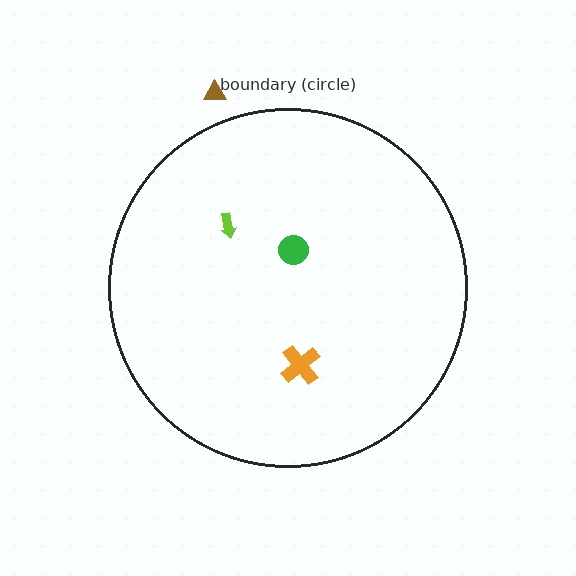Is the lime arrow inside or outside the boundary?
Inside.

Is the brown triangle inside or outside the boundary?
Outside.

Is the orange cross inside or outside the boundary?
Inside.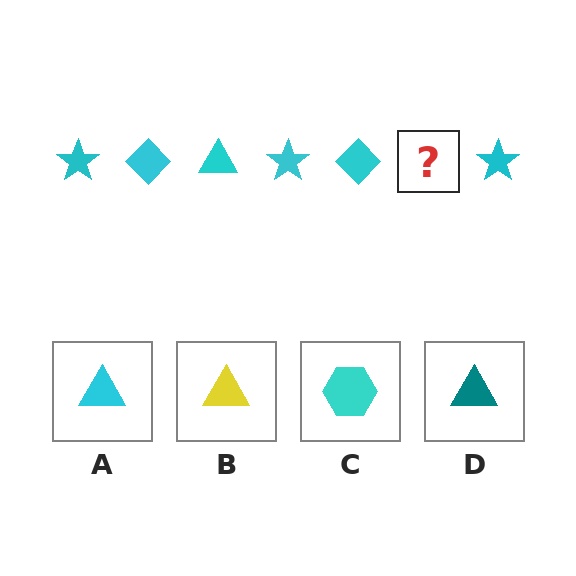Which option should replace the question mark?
Option A.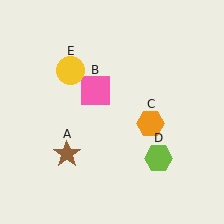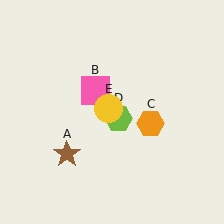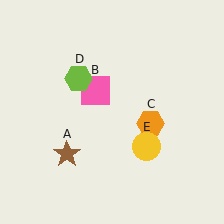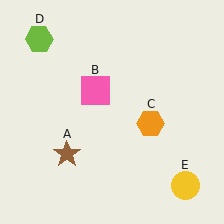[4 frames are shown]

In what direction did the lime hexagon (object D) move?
The lime hexagon (object D) moved up and to the left.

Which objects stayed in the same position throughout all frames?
Brown star (object A) and pink square (object B) and orange hexagon (object C) remained stationary.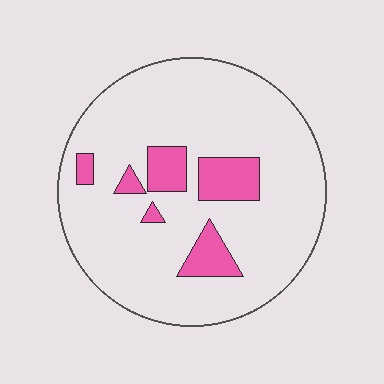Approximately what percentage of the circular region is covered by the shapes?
Approximately 15%.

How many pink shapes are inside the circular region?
6.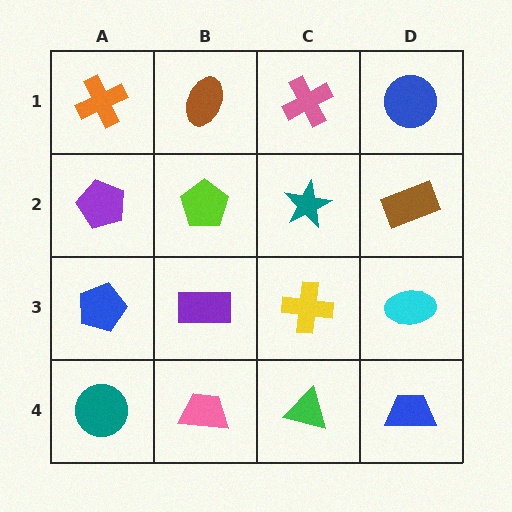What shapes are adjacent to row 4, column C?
A yellow cross (row 3, column C), a pink trapezoid (row 4, column B), a blue trapezoid (row 4, column D).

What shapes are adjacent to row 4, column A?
A blue pentagon (row 3, column A), a pink trapezoid (row 4, column B).